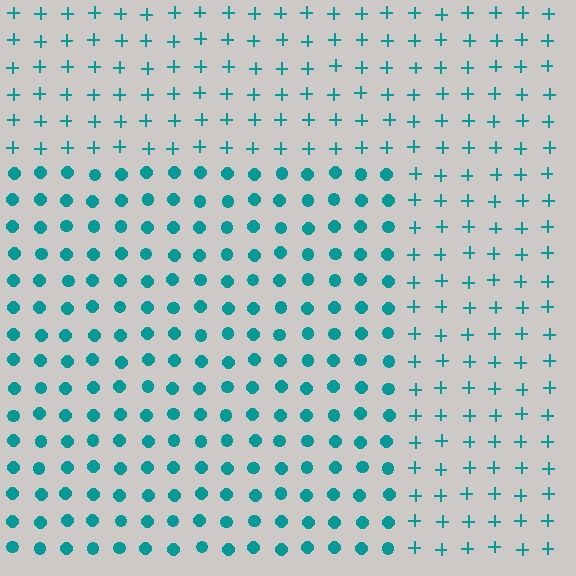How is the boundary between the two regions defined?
The boundary is defined by a change in element shape: circles inside vs. plus signs outside. All elements share the same color and spacing.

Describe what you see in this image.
The image is filled with small teal elements arranged in a uniform grid. A rectangle-shaped region contains circles, while the surrounding area contains plus signs. The boundary is defined purely by the change in element shape.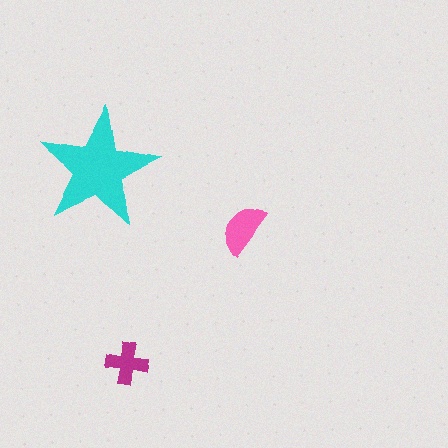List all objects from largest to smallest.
The cyan star, the pink semicircle, the magenta cross.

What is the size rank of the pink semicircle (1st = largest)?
2nd.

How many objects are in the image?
There are 3 objects in the image.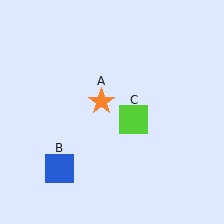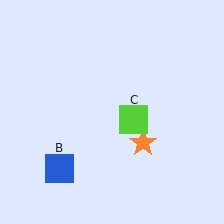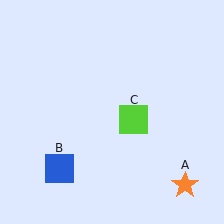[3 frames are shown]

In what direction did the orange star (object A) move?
The orange star (object A) moved down and to the right.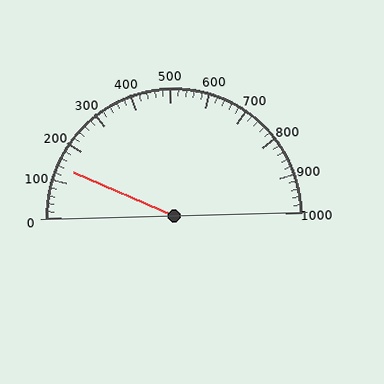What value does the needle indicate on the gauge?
The needle indicates approximately 140.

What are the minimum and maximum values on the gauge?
The gauge ranges from 0 to 1000.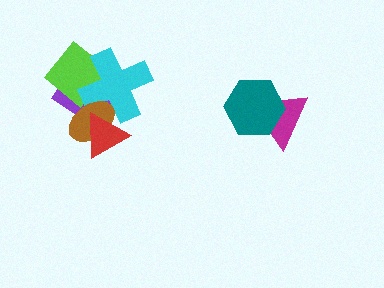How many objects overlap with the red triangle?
3 objects overlap with the red triangle.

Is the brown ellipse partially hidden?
Yes, it is partially covered by another shape.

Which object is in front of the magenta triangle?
The teal hexagon is in front of the magenta triangle.